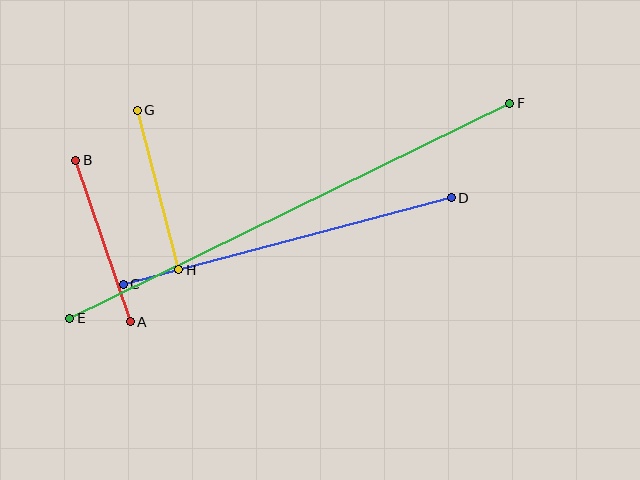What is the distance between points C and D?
The distance is approximately 340 pixels.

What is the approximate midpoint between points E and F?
The midpoint is at approximately (290, 211) pixels.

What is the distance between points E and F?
The distance is approximately 490 pixels.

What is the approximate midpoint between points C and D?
The midpoint is at approximately (287, 241) pixels.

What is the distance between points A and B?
The distance is approximately 170 pixels.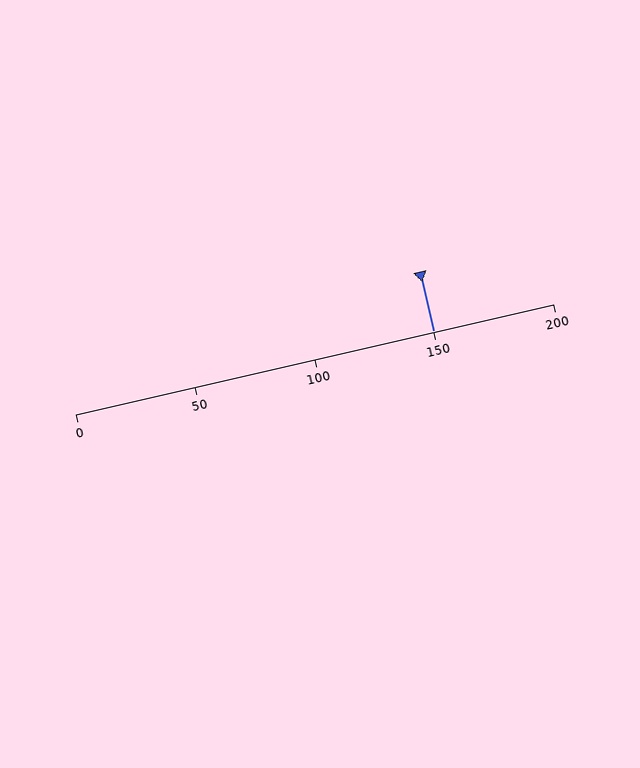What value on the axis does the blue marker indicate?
The marker indicates approximately 150.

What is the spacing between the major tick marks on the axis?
The major ticks are spaced 50 apart.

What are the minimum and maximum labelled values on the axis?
The axis runs from 0 to 200.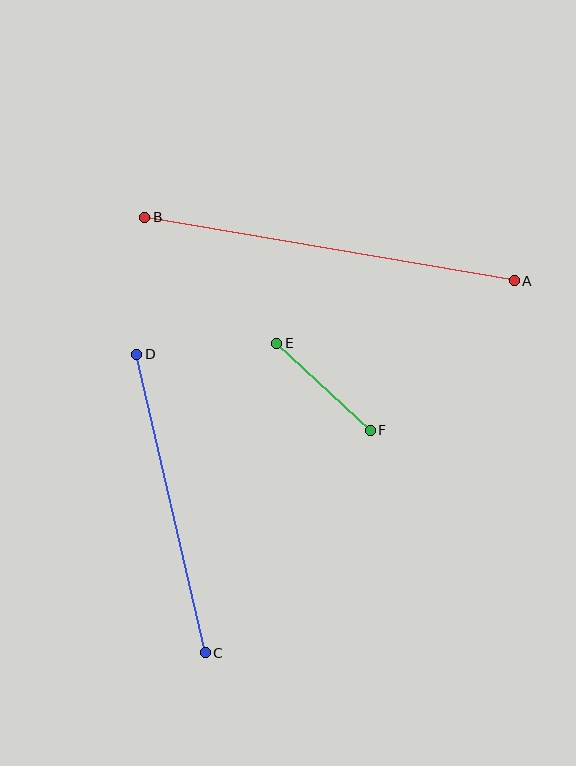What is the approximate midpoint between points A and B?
The midpoint is at approximately (330, 249) pixels.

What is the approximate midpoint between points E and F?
The midpoint is at approximately (323, 387) pixels.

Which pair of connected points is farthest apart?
Points A and B are farthest apart.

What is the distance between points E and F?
The distance is approximately 128 pixels.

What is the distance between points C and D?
The distance is approximately 306 pixels.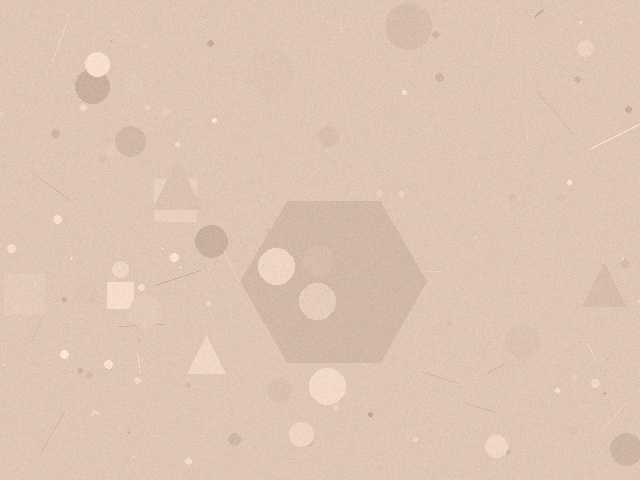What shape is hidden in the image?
A hexagon is hidden in the image.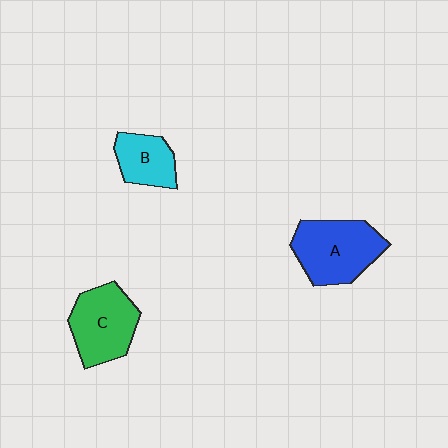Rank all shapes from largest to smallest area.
From largest to smallest: A (blue), C (green), B (cyan).